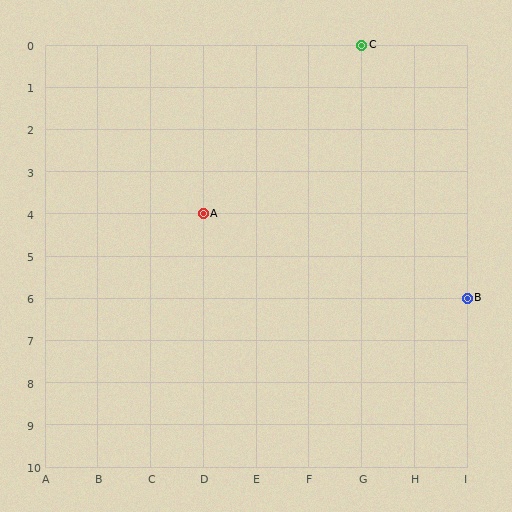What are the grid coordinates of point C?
Point C is at grid coordinates (G, 0).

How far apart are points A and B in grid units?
Points A and B are 5 columns and 2 rows apart (about 5.4 grid units diagonally).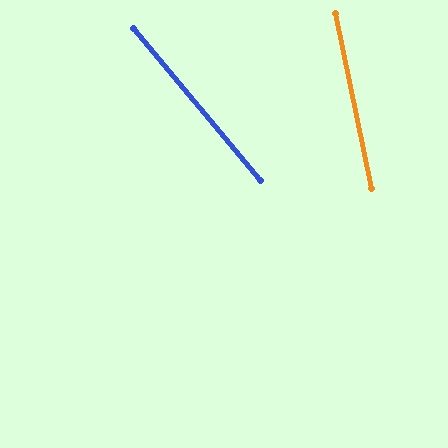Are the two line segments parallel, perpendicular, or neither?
Neither parallel nor perpendicular — they differ by about 28°.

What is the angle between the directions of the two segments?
Approximately 28 degrees.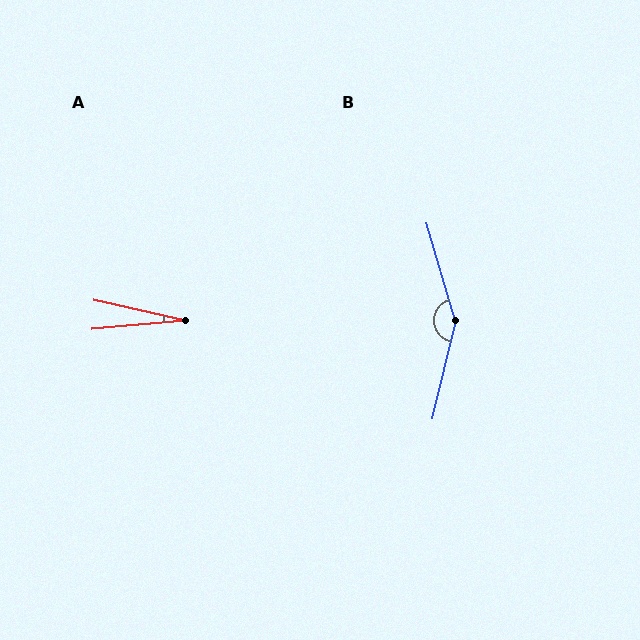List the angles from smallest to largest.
A (17°), B (151°).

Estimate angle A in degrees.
Approximately 17 degrees.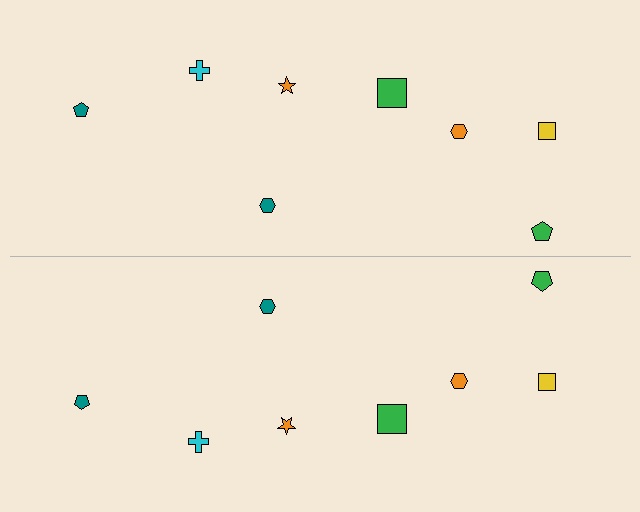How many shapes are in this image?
There are 16 shapes in this image.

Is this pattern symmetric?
Yes, this pattern has bilateral (reflection) symmetry.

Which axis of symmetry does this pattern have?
The pattern has a horizontal axis of symmetry running through the center of the image.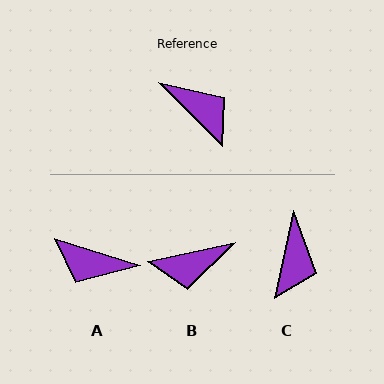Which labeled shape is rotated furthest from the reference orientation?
A, about 153 degrees away.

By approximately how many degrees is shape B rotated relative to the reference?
Approximately 122 degrees clockwise.